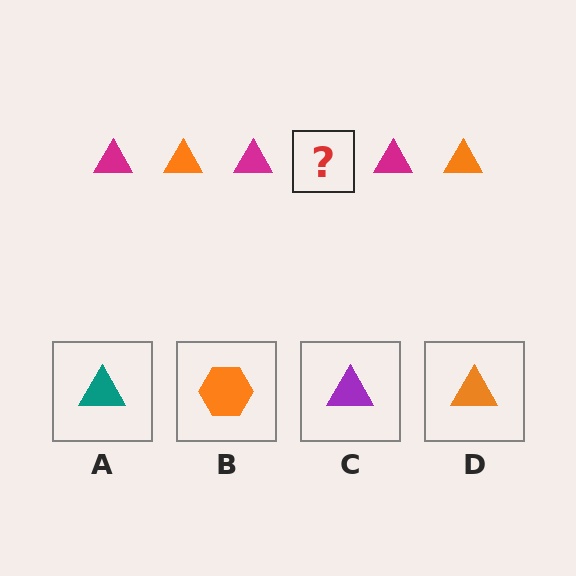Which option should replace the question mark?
Option D.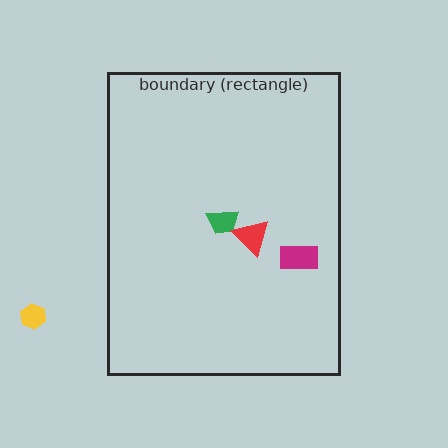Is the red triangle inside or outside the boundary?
Inside.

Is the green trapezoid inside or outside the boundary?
Inside.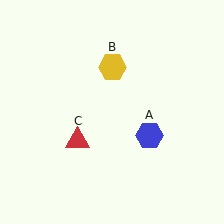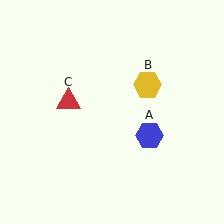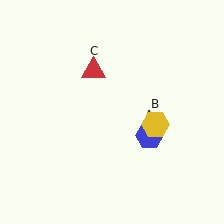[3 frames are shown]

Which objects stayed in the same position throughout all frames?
Blue hexagon (object A) remained stationary.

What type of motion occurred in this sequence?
The yellow hexagon (object B), red triangle (object C) rotated clockwise around the center of the scene.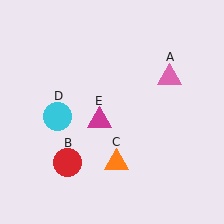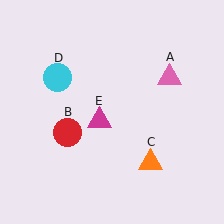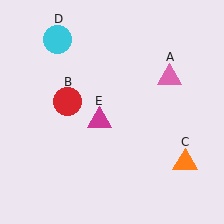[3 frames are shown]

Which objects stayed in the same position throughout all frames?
Pink triangle (object A) and magenta triangle (object E) remained stationary.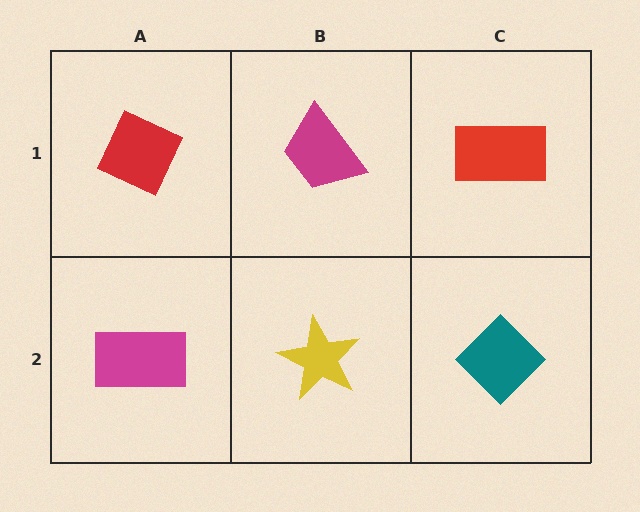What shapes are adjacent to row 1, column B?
A yellow star (row 2, column B), a red diamond (row 1, column A), a red rectangle (row 1, column C).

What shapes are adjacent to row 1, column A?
A magenta rectangle (row 2, column A), a magenta trapezoid (row 1, column B).